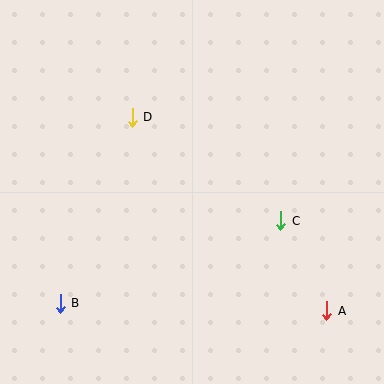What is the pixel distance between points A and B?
The distance between A and B is 267 pixels.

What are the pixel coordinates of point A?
Point A is at (327, 311).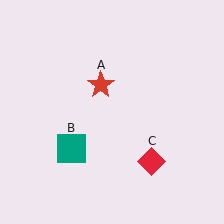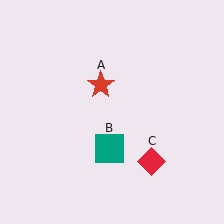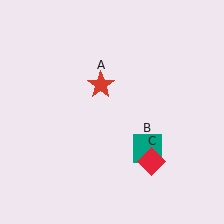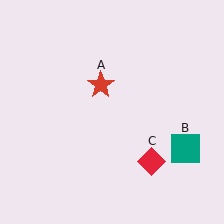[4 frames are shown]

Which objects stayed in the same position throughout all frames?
Red star (object A) and red diamond (object C) remained stationary.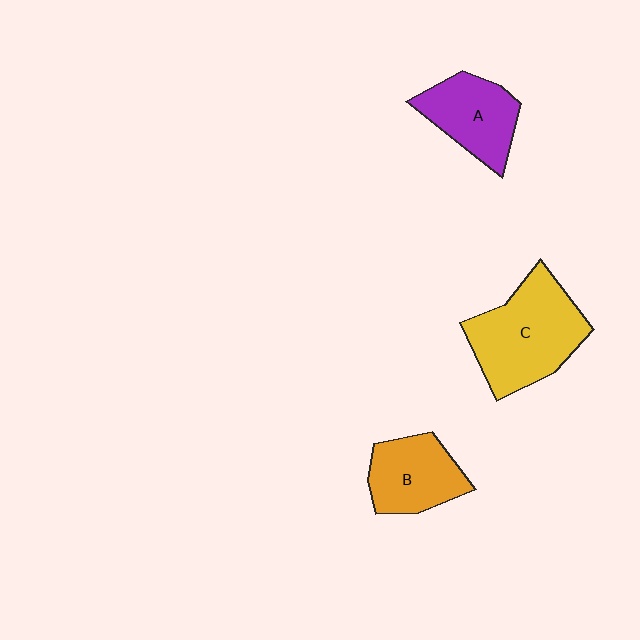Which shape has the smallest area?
Shape B (orange).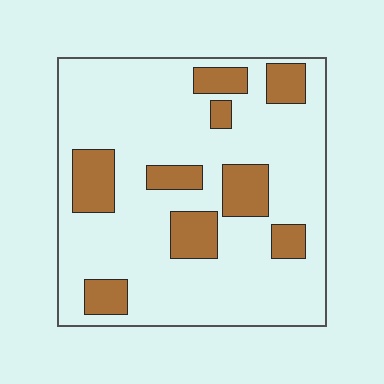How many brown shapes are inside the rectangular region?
9.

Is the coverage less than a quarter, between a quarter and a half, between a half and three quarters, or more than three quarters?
Less than a quarter.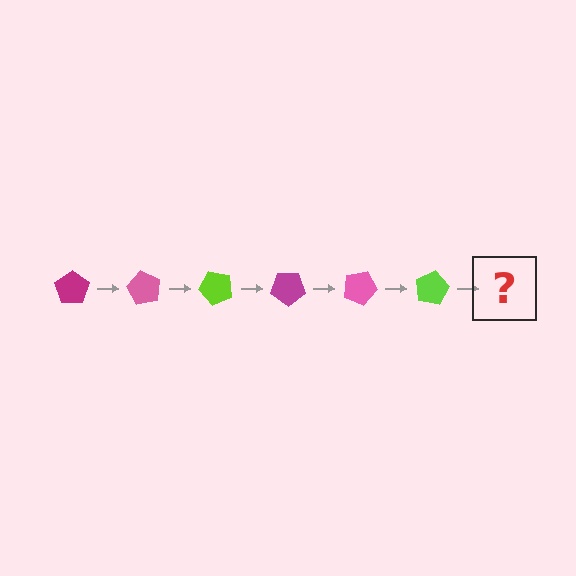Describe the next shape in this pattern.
It should be a magenta pentagon, rotated 360 degrees from the start.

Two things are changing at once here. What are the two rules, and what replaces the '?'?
The two rules are that it rotates 60 degrees each step and the color cycles through magenta, pink, and lime. The '?' should be a magenta pentagon, rotated 360 degrees from the start.